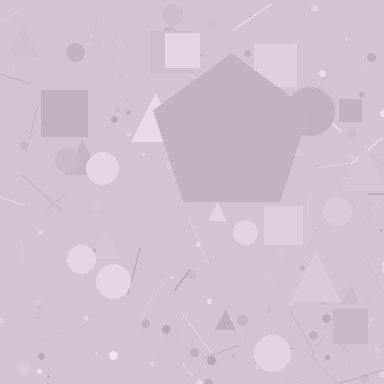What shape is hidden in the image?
A pentagon is hidden in the image.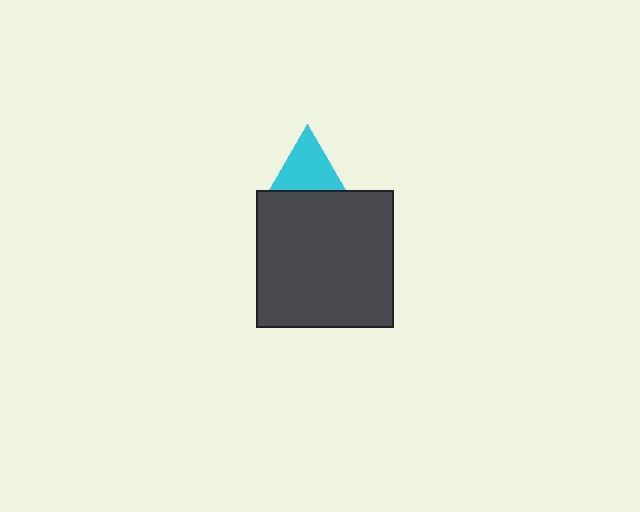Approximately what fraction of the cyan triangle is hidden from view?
Roughly 38% of the cyan triangle is hidden behind the dark gray square.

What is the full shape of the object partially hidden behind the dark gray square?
The partially hidden object is a cyan triangle.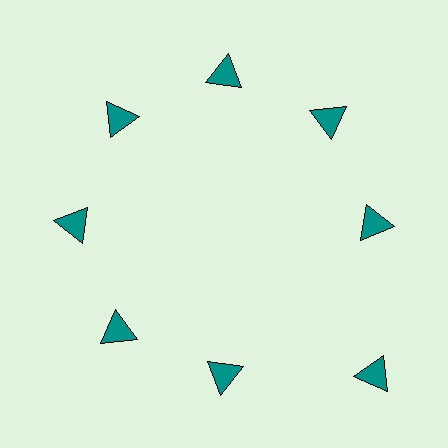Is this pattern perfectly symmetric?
No. The 8 teal triangles are arranged in a ring, but one element near the 4 o'clock position is pushed outward from the center, breaking the 8-fold rotational symmetry.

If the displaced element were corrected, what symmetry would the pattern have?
It would have 8-fold rotational symmetry — the pattern would map onto itself every 45 degrees.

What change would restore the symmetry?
The symmetry would be restored by moving it inward, back onto the ring so that all 8 triangles sit at equal angles and equal distance from the center.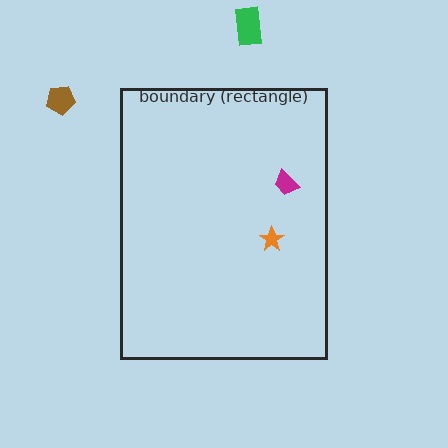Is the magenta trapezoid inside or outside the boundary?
Inside.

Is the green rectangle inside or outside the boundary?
Outside.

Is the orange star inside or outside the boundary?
Inside.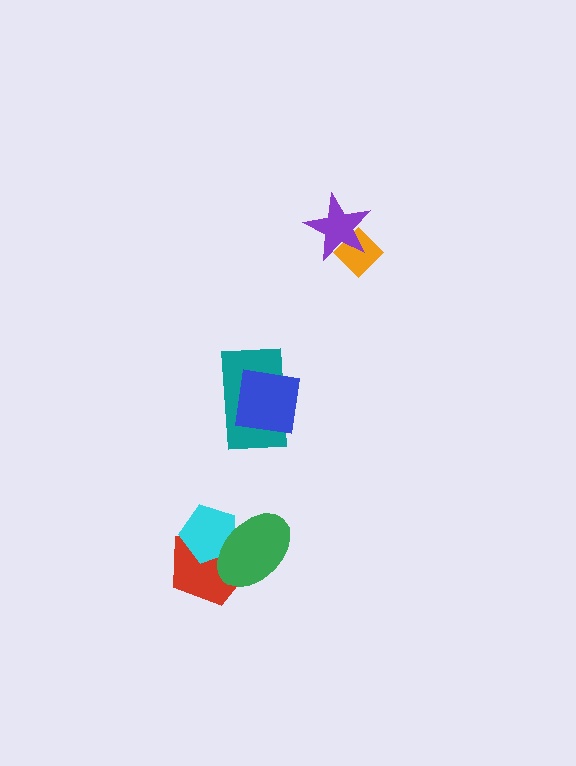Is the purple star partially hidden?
No, no other shape covers it.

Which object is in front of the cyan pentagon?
The green ellipse is in front of the cyan pentagon.